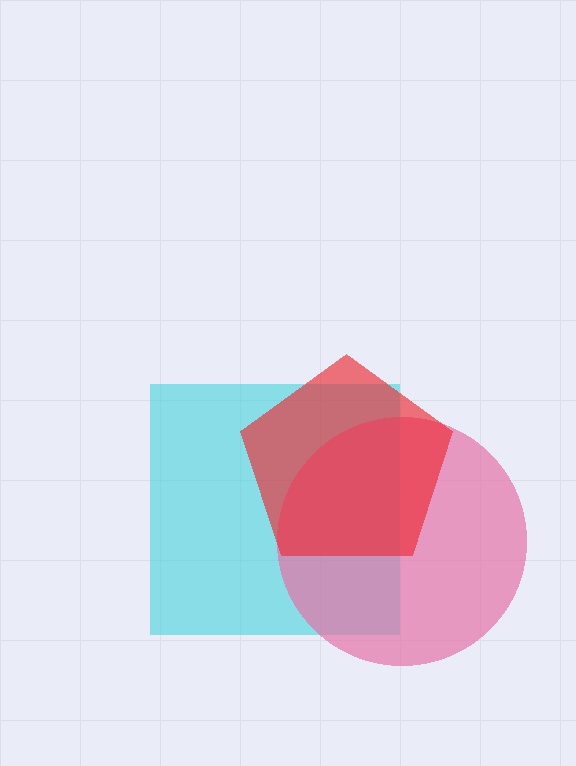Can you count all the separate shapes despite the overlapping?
Yes, there are 3 separate shapes.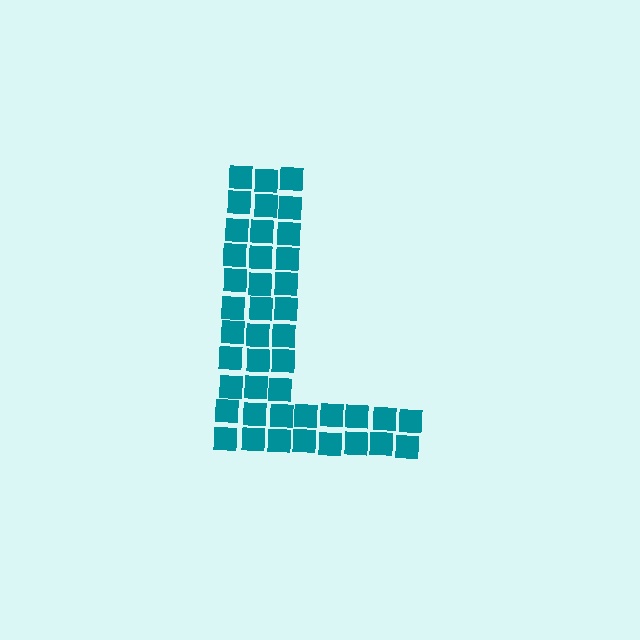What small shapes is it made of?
It is made of small squares.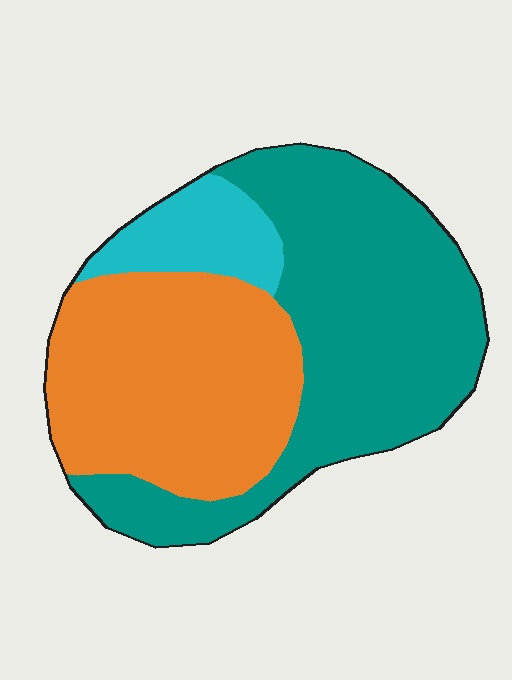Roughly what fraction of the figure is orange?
Orange covers 39% of the figure.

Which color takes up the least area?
Cyan, at roughly 10%.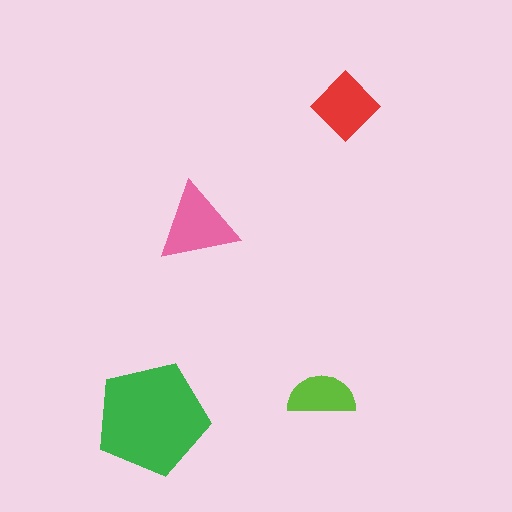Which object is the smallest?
The lime semicircle.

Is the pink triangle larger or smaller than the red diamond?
Larger.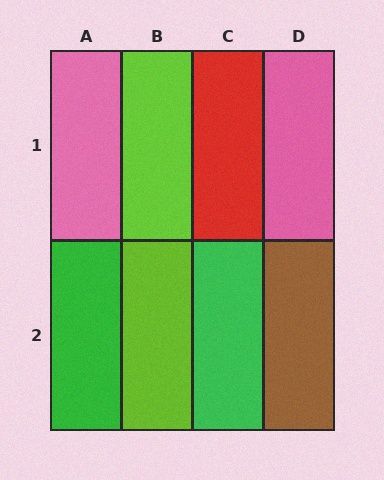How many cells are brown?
1 cell is brown.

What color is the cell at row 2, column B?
Lime.